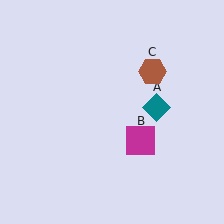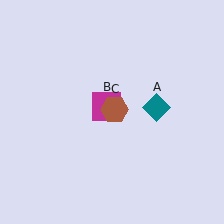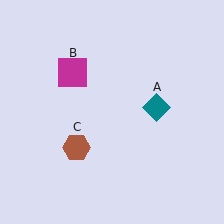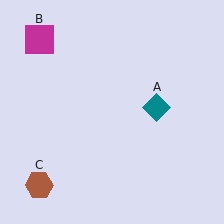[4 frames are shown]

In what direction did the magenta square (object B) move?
The magenta square (object B) moved up and to the left.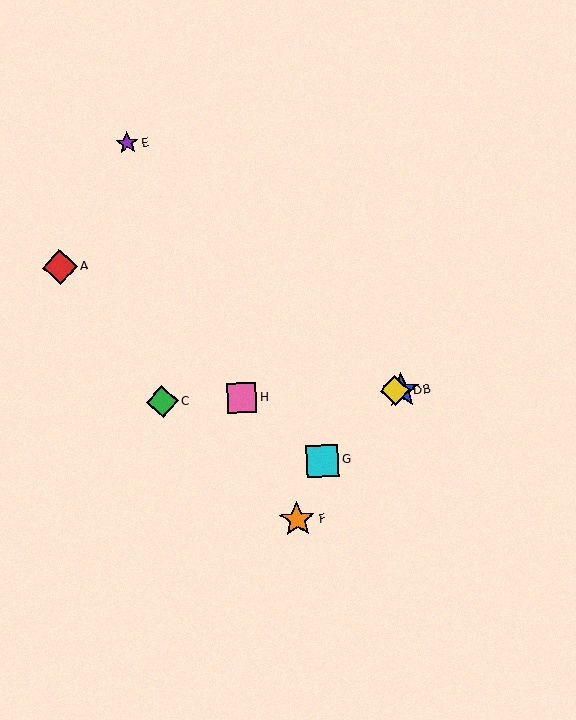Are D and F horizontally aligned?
No, D is at y≈391 and F is at y≈519.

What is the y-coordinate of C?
Object C is at y≈402.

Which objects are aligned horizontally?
Objects B, C, D, H are aligned horizontally.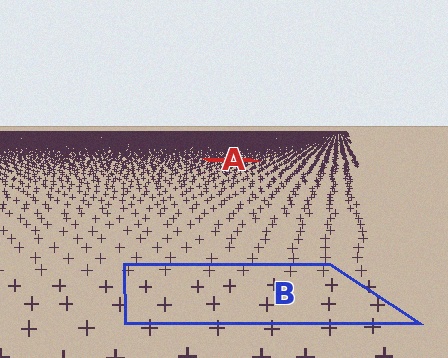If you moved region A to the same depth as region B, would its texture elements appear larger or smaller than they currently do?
They would appear larger. At a closer depth, the same texture elements are projected at a bigger on-screen size.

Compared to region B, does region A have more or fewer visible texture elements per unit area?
Region A has more texture elements per unit area — they are packed more densely because it is farther away.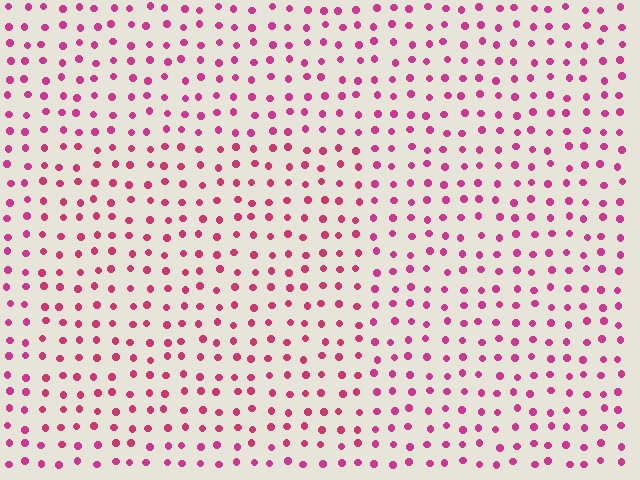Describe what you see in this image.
The image is filled with small magenta elements in a uniform arrangement. A rectangle-shaped region is visible where the elements are tinted to a slightly different hue, forming a subtle color boundary.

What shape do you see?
I see a rectangle.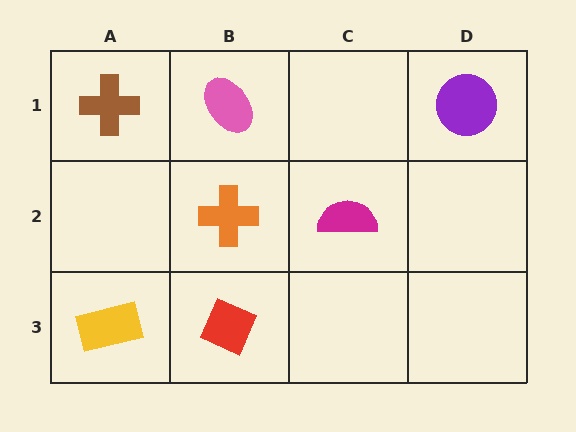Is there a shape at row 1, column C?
No, that cell is empty.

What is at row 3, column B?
A red diamond.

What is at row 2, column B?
An orange cross.